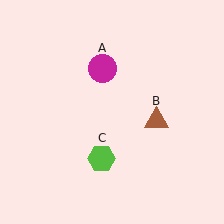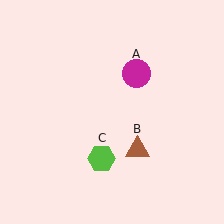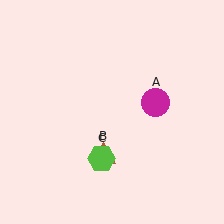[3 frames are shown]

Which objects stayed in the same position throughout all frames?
Lime hexagon (object C) remained stationary.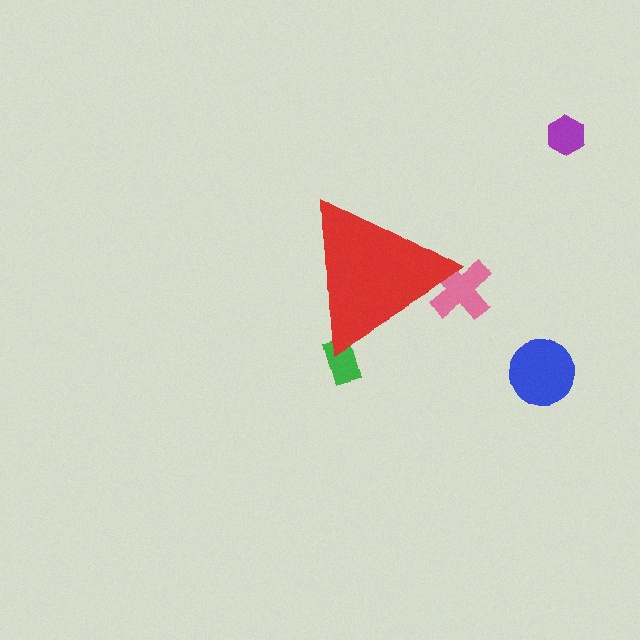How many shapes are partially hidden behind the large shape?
2 shapes are partially hidden.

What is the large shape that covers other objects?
A red triangle.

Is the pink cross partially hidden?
Yes, the pink cross is partially hidden behind the red triangle.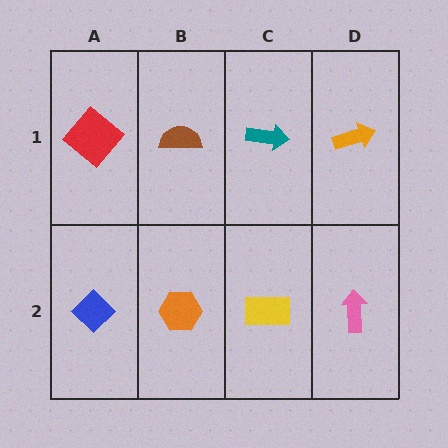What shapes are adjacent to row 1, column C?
A yellow rectangle (row 2, column C), a brown semicircle (row 1, column B), an orange arrow (row 1, column D).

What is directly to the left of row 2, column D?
A yellow rectangle.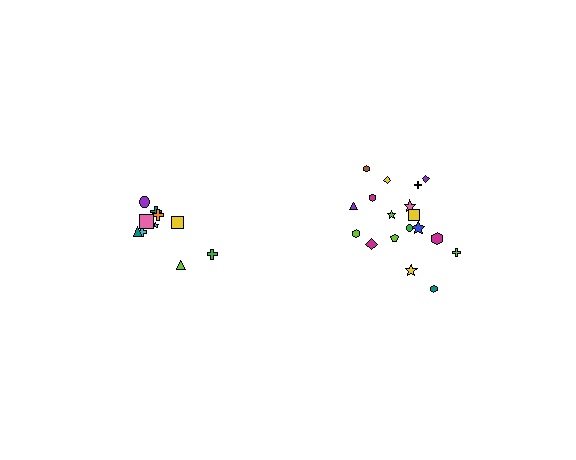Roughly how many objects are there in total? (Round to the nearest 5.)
Roughly 30 objects in total.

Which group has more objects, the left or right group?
The right group.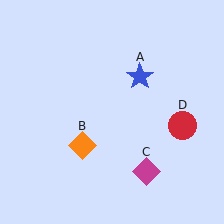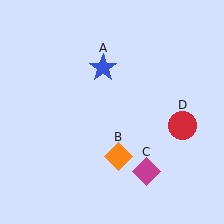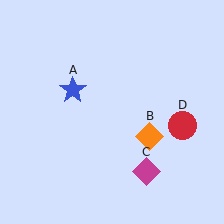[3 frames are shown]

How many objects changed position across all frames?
2 objects changed position: blue star (object A), orange diamond (object B).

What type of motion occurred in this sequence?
The blue star (object A), orange diamond (object B) rotated counterclockwise around the center of the scene.